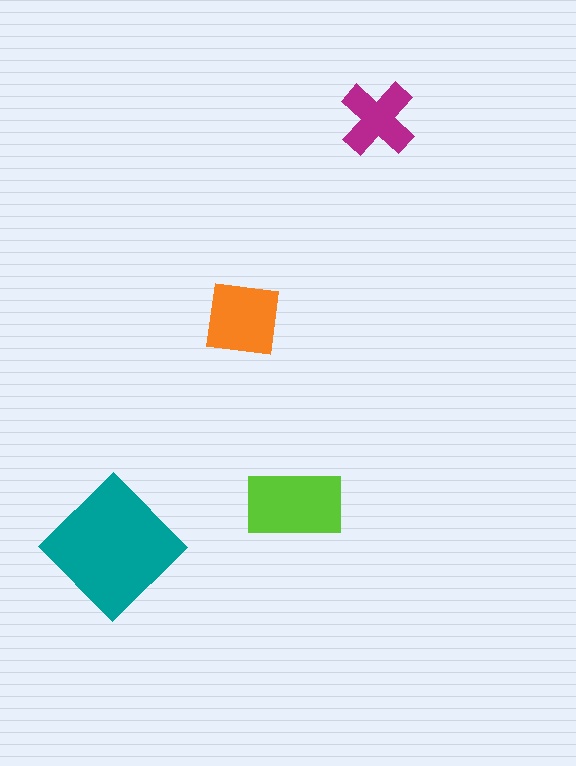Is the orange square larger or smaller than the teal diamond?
Smaller.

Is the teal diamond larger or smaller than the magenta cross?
Larger.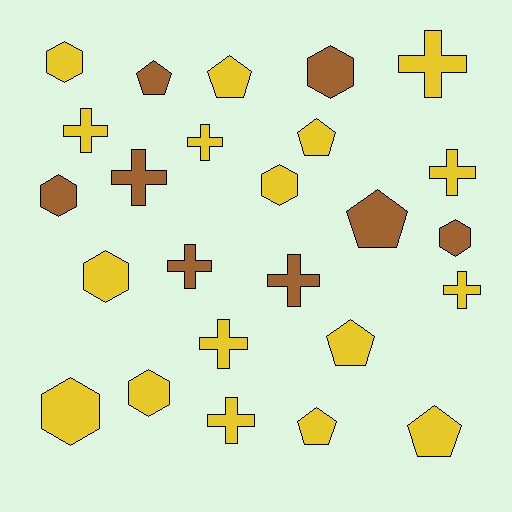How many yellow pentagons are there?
There are 5 yellow pentagons.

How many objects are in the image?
There are 25 objects.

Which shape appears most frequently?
Cross, with 10 objects.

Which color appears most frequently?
Yellow, with 17 objects.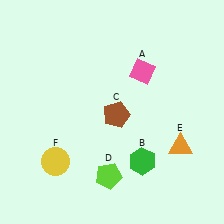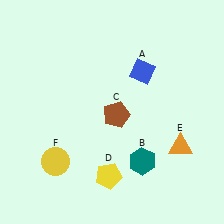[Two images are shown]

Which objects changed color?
A changed from pink to blue. B changed from green to teal. D changed from lime to yellow.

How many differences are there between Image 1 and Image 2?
There are 3 differences between the two images.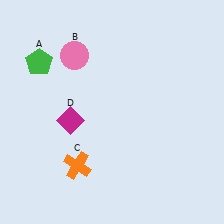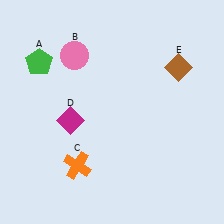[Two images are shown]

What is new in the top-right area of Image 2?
A brown diamond (E) was added in the top-right area of Image 2.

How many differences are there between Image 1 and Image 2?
There is 1 difference between the two images.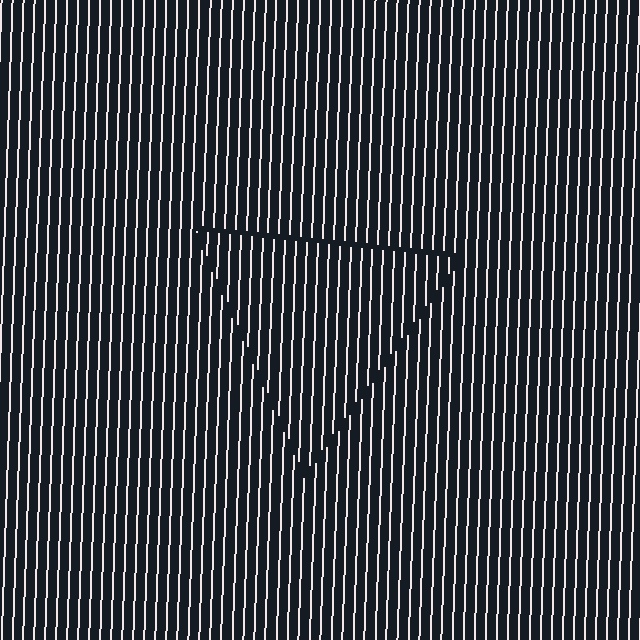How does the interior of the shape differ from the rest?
The interior of the shape contains the same grating, shifted by half a period — the contour is defined by the phase discontinuity where line-ends from the inner and outer gratings abut.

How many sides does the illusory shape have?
3 sides — the line-ends trace a triangle.